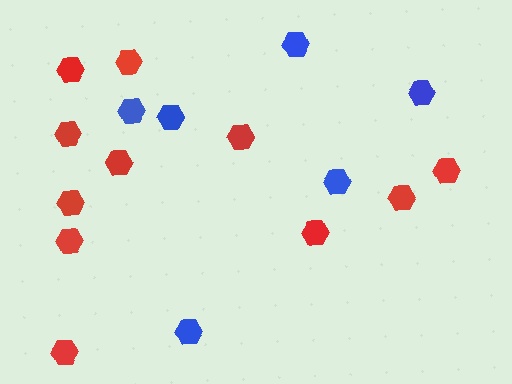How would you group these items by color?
There are 2 groups: one group of blue hexagons (6) and one group of red hexagons (11).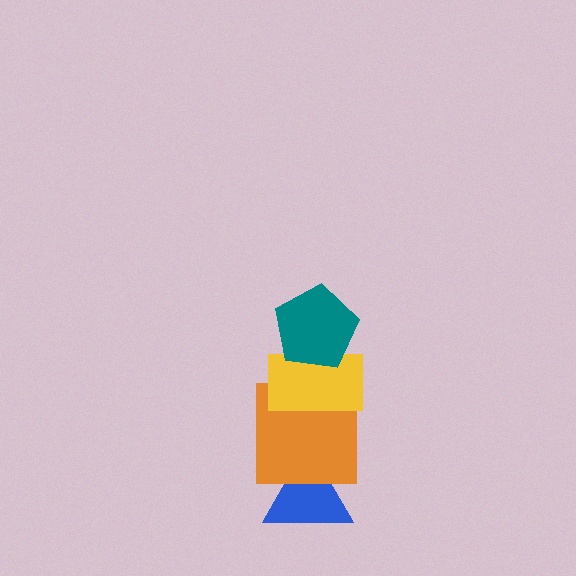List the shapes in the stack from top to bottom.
From top to bottom: the teal pentagon, the yellow rectangle, the orange square, the blue triangle.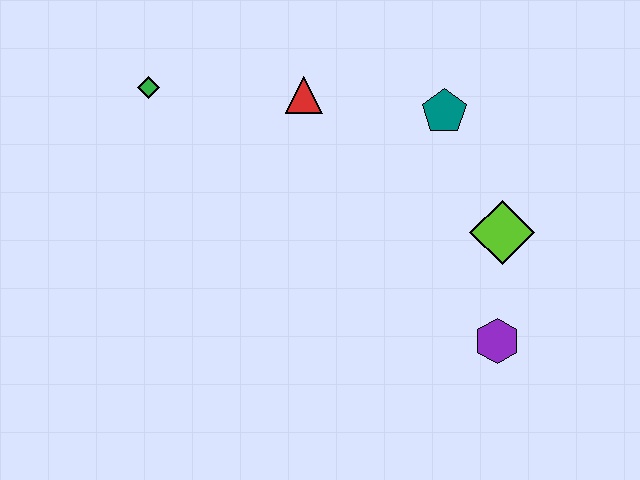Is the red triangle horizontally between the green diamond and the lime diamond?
Yes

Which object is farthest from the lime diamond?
The green diamond is farthest from the lime diamond.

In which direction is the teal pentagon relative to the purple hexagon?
The teal pentagon is above the purple hexagon.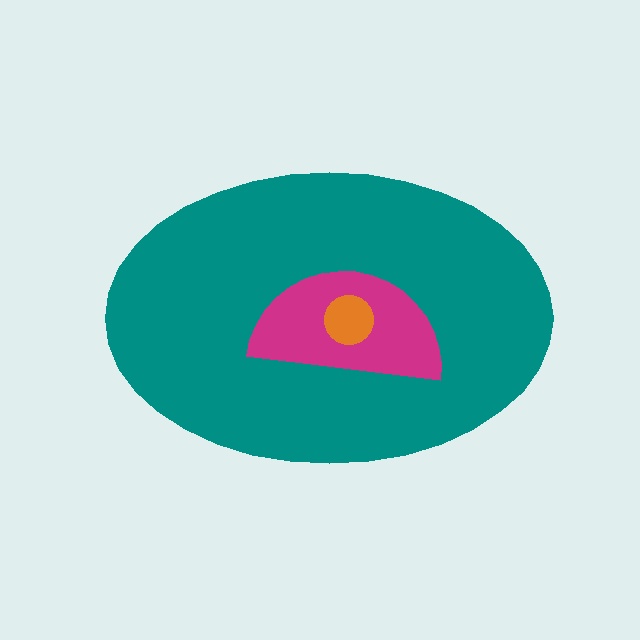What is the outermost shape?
The teal ellipse.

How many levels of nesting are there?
3.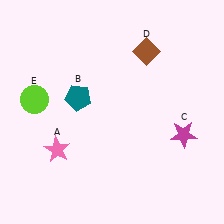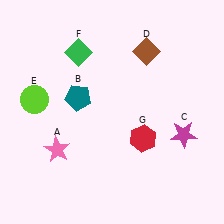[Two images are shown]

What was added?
A green diamond (F), a red hexagon (G) were added in Image 2.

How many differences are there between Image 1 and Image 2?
There are 2 differences between the two images.